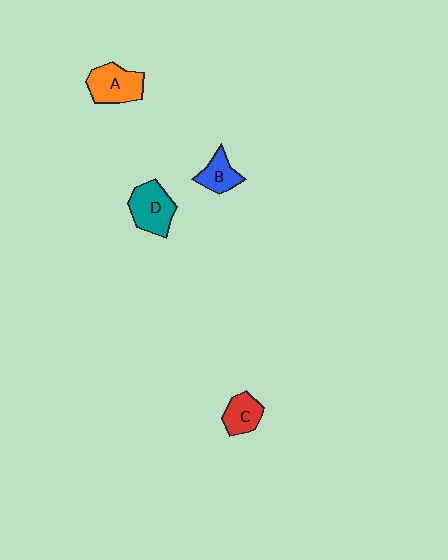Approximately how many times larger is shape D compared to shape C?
Approximately 1.4 times.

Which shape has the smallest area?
Shape B (blue).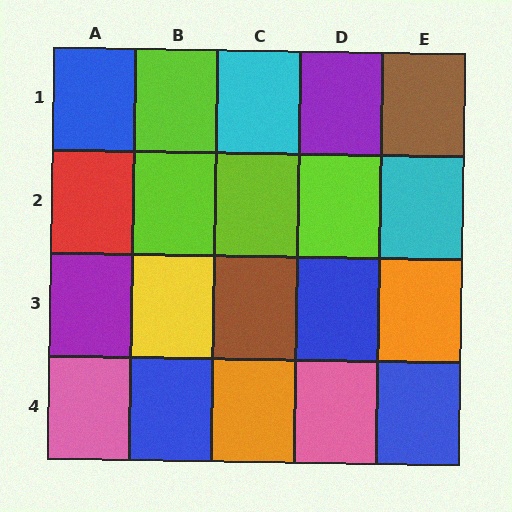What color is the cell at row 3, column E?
Orange.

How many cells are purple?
2 cells are purple.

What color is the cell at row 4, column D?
Pink.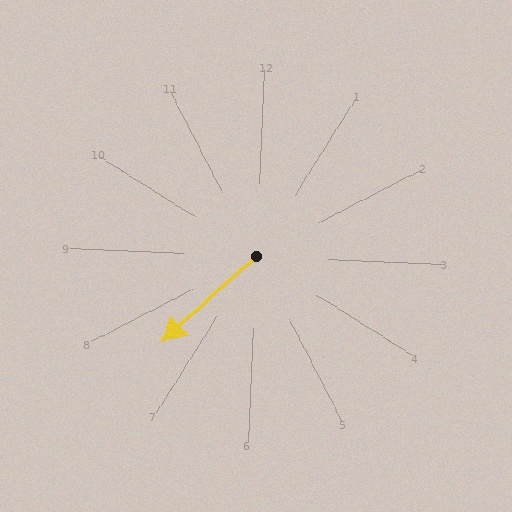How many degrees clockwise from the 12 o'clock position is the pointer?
Approximately 225 degrees.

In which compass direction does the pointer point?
Southwest.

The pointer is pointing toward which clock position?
Roughly 8 o'clock.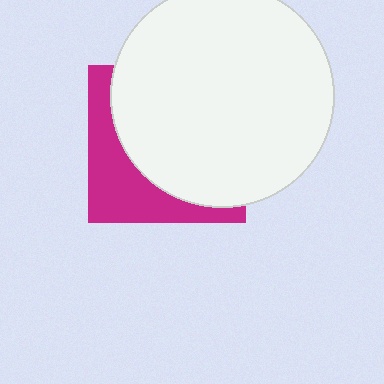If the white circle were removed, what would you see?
You would see the complete magenta square.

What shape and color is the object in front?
The object in front is a white circle.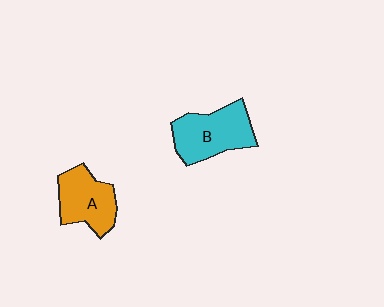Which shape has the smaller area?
Shape A (orange).